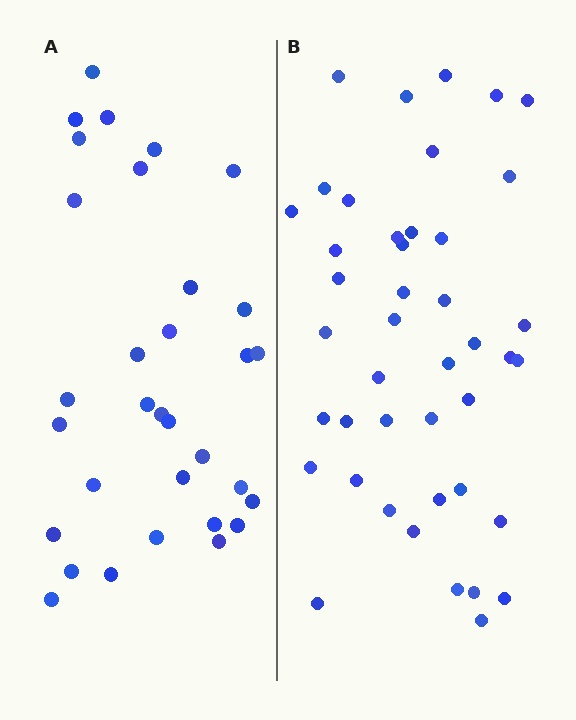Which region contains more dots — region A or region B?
Region B (the right region) has more dots.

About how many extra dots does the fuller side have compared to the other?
Region B has roughly 12 or so more dots than region A.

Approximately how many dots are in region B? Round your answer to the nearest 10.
About 40 dots. (The exact count is 43, which rounds to 40.)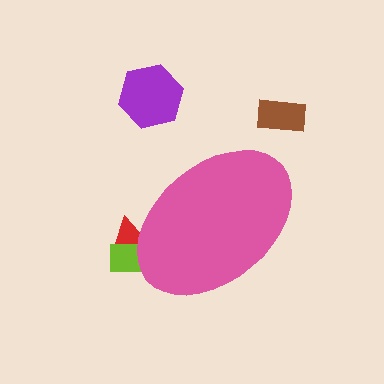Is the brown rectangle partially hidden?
No, the brown rectangle is fully visible.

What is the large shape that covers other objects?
A pink ellipse.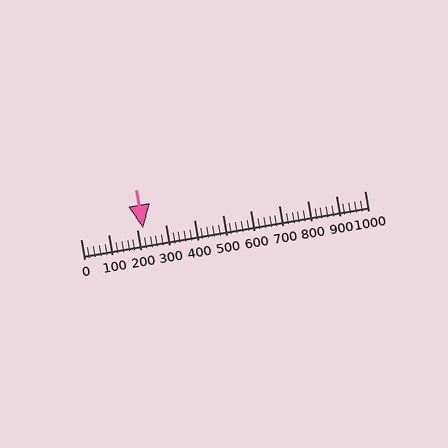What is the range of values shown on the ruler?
The ruler shows values from 0 to 1000.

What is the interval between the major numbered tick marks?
The major tick marks are spaced 100 units apart.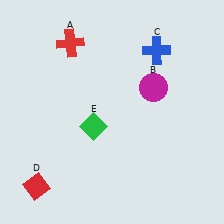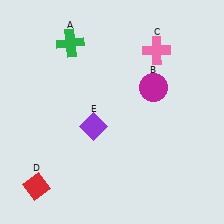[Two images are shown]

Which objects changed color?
A changed from red to green. C changed from blue to pink. E changed from green to purple.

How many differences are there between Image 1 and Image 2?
There are 3 differences between the two images.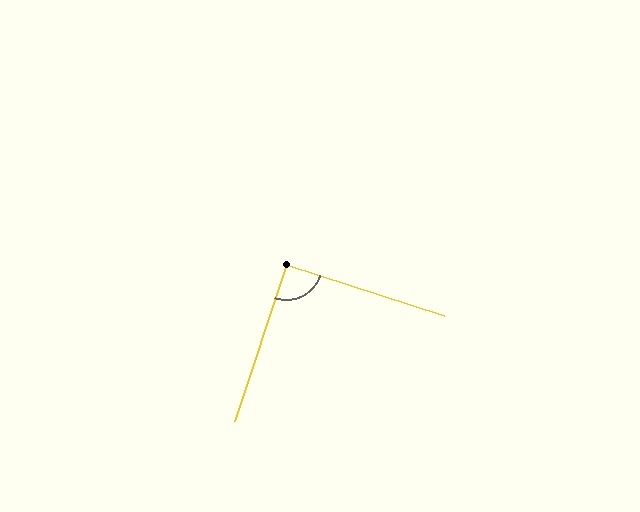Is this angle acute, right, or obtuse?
It is approximately a right angle.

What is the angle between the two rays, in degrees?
Approximately 91 degrees.